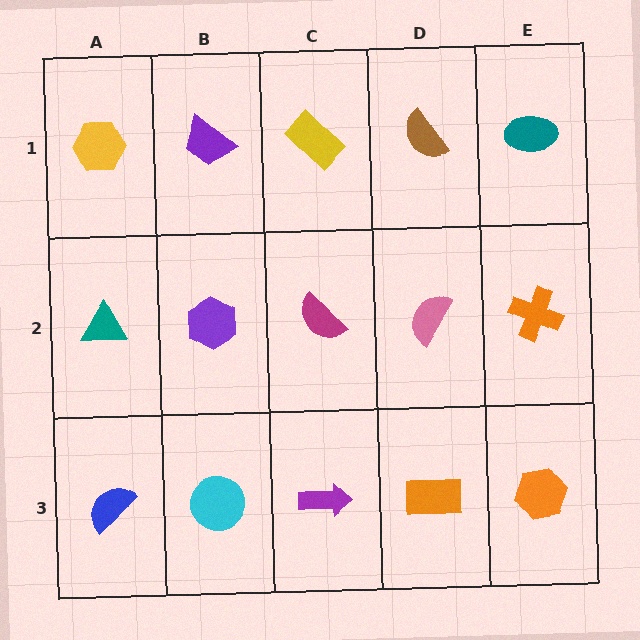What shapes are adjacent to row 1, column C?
A magenta semicircle (row 2, column C), a purple trapezoid (row 1, column B), a brown semicircle (row 1, column D).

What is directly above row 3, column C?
A magenta semicircle.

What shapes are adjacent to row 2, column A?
A yellow hexagon (row 1, column A), a blue semicircle (row 3, column A), a purple hexagon (row 2, column B).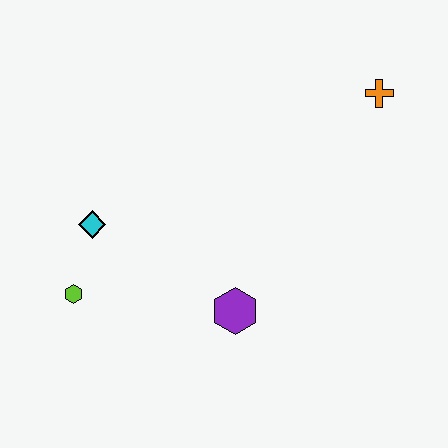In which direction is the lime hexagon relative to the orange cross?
The lime hexagon is to the left of the orange cross.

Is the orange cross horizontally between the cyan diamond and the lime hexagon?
No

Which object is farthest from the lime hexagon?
The orange cross is farthest from the lime hexagon.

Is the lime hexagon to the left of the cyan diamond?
Yes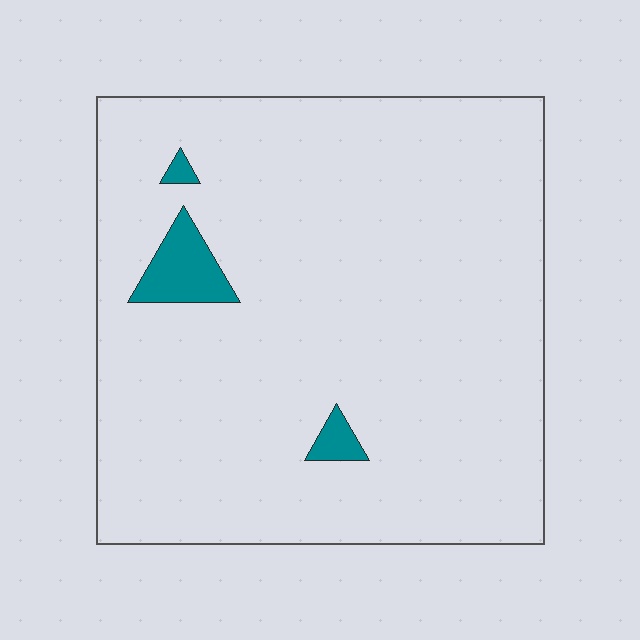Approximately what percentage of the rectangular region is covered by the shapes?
Approximately 5%.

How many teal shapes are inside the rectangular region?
3.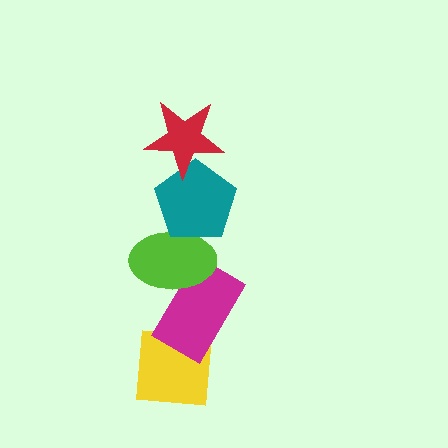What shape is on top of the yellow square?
The magenta rectangle is on top of the yellow square.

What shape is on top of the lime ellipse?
The teal pentagon is on top of the lime ellipse.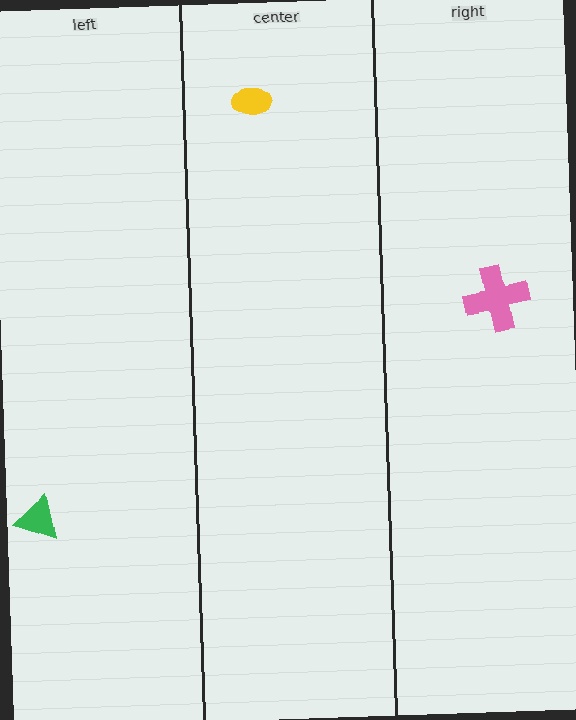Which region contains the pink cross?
The right region.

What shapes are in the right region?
The pink cross.